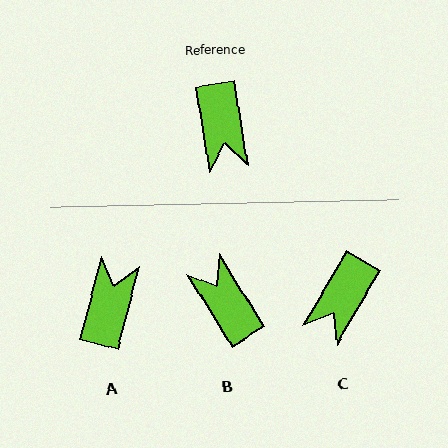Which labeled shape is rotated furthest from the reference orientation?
B, about 157 degrees away.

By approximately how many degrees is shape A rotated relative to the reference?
Approximately 156 degrees counter-clockwise.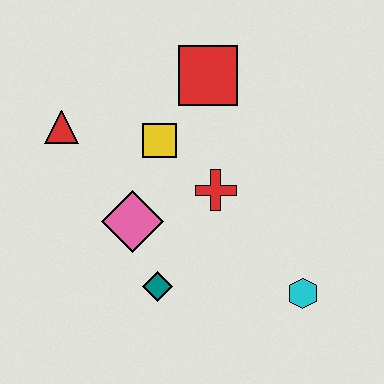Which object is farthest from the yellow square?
The cyan hexagon is farthest from the yellow square.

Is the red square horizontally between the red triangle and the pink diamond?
No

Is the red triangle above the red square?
No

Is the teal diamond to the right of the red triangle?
Yes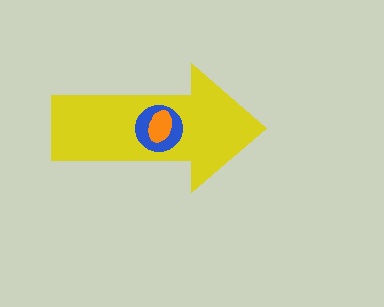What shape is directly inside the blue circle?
The orange ellipse.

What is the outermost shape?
The yellow arrow.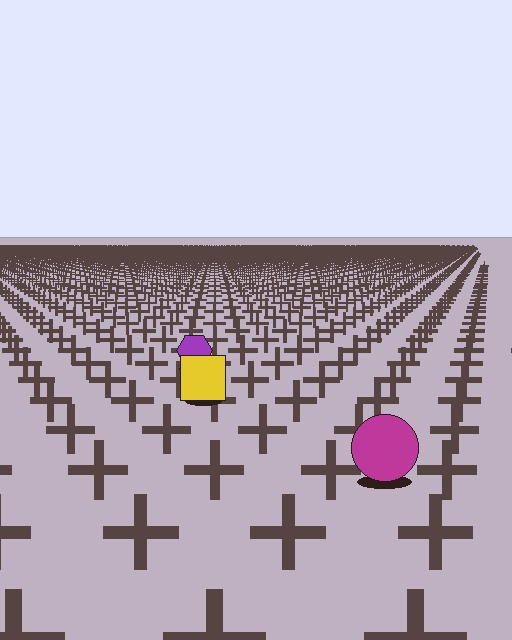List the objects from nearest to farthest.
From nearest to farthest: the magenta circle, the yellow square, the purple hexagon.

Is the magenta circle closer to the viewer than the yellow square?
Yes. The magenta circle is closer — you can tell from the texture gradient: the ground texture is coarser near it.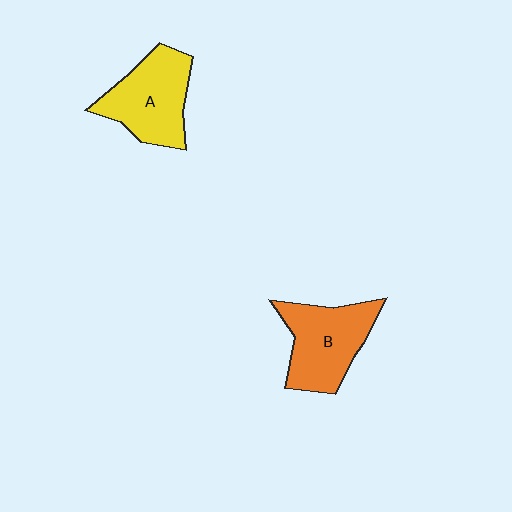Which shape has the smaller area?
Shape A (yellow).